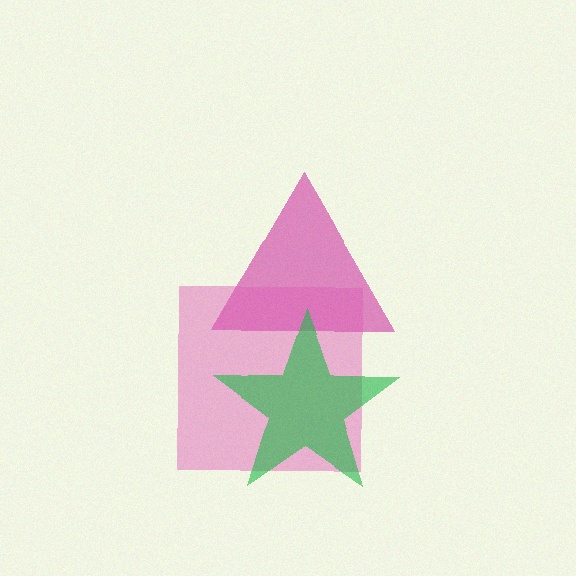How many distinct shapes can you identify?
There are 3 distinct shapes: a magenta triangle, a pink square, a green star.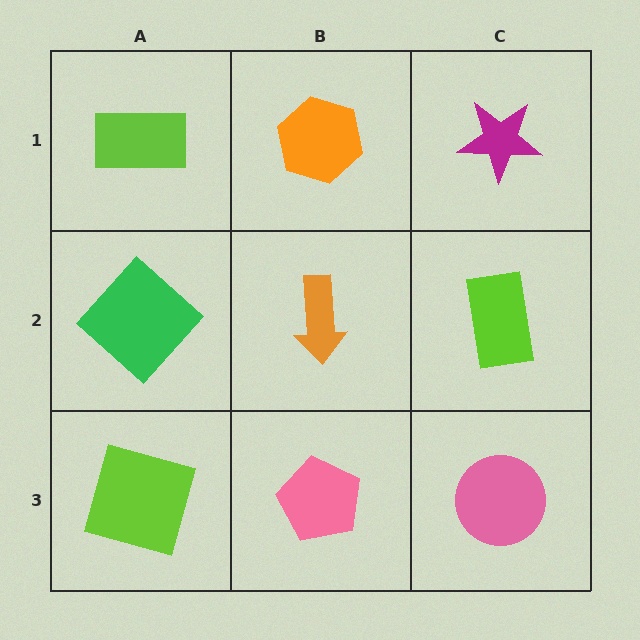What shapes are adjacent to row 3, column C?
A lime rectangle (row 2, column C), a pink pentagon (row 3, column B).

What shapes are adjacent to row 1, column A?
A green diamond (row 2, column A), an orange hexagon (row 1, column B).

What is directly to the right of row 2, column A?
An orange arrow.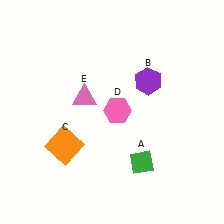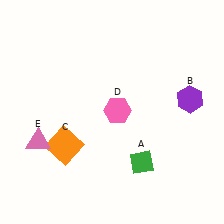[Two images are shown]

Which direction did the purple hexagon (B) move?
The purple hexagon (B) moved right.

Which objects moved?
The objects that moved are: the purple hexagon (B), the pink triangle (E).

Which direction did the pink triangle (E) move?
The pink triangle (E) moved left.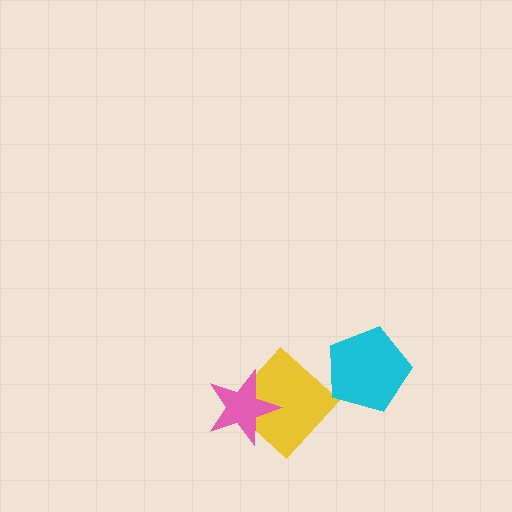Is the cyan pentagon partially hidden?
No, no other shape covers it.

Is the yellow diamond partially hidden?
Yes, it is partially covered by another shape.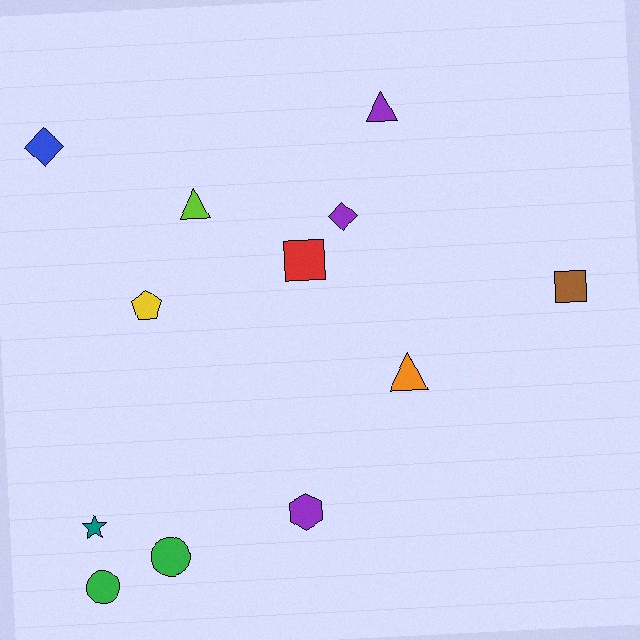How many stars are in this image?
There is 1 star.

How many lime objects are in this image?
There is 1 lime object.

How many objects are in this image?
There are 12 objects.